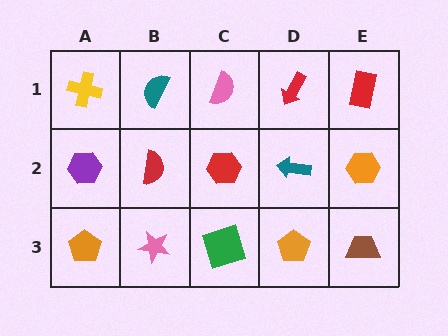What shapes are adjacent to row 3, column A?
A purple hexagon (row 2, column A), a pink star (row 3, column B).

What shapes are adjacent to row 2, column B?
A teal semicircle (row 1, column B), a pink star (row 3, column B), a purple hexagon (row 2, column A), a red hexagon (row 2, column C).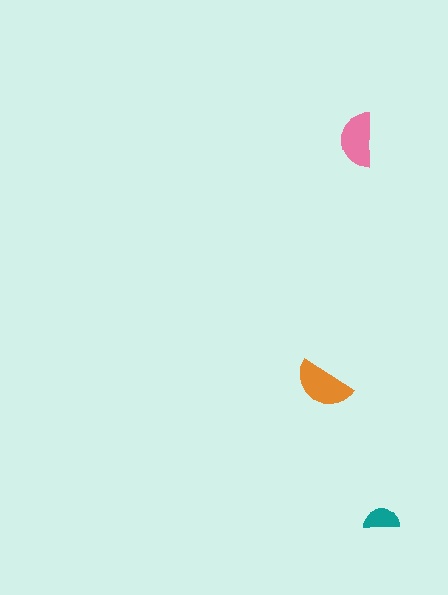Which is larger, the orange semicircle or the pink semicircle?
The orange one.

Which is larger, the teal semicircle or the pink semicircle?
The pink one.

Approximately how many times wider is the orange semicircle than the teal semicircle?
About 1.5 times wider.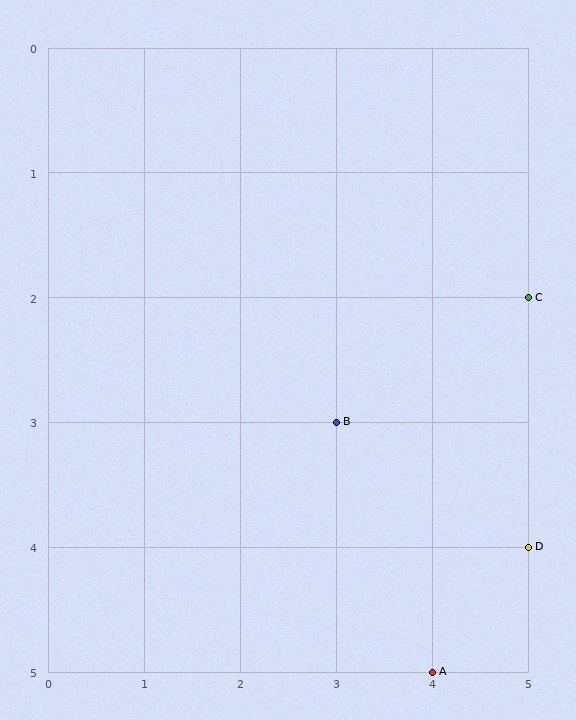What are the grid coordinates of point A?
Point A is at grid coordinates (4, 5).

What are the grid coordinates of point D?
Point D is at grid coordinates (5, 4).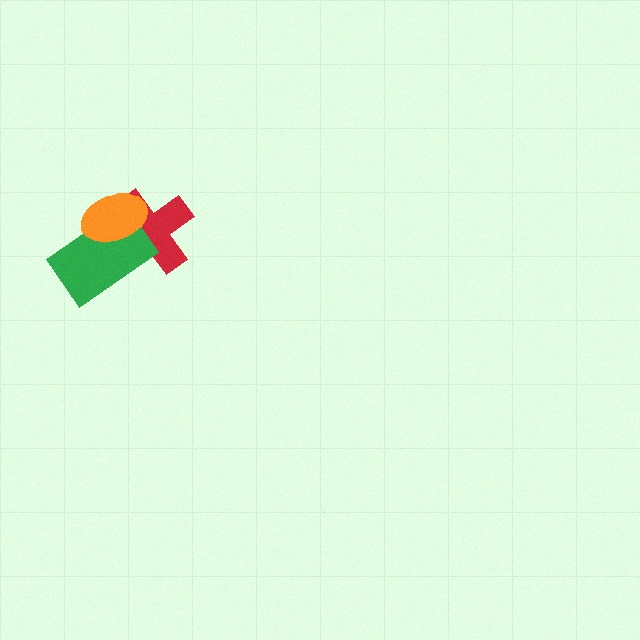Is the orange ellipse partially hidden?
No, no other shape covers it.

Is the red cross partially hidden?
Yes, it is partially covered by another shape.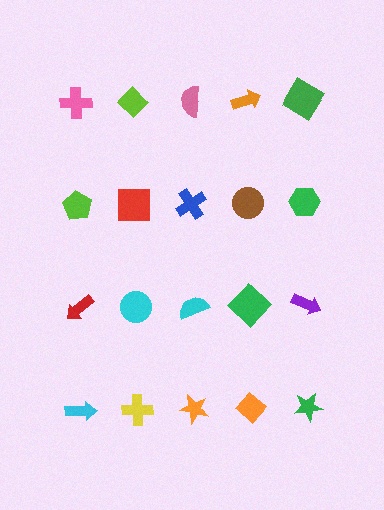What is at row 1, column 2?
A lime diamond.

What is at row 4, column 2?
A yellow cross.